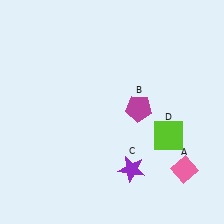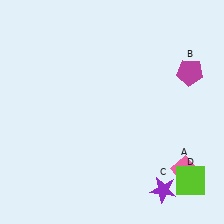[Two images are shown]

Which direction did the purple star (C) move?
The purple star (C) moved right.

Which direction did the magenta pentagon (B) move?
The magenta pentagon (B) moved right.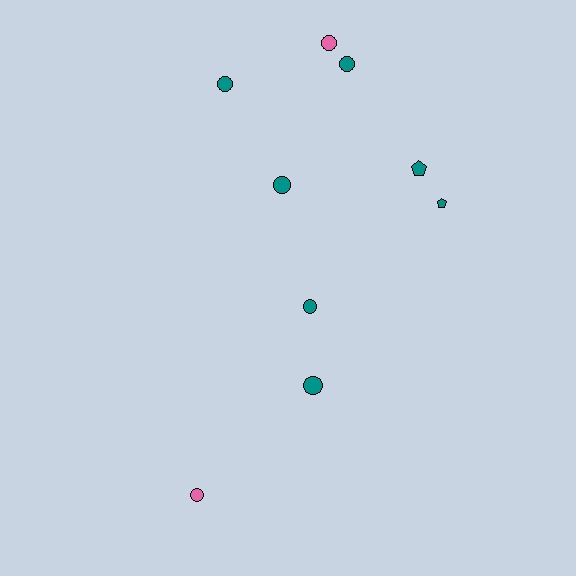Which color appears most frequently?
Teal, with 7 objects.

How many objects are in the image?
There are 9 objects.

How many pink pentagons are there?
There are no pink pentagons.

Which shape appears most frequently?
Circle, with 7 objects.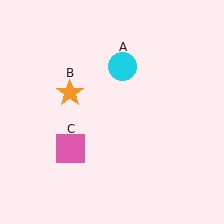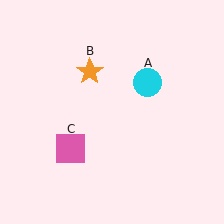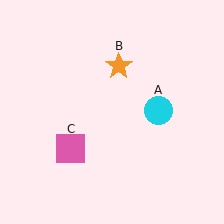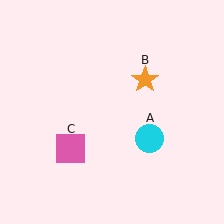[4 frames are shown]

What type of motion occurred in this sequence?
The cyan circle (object A), orange star (object B) rotated clockwise around the center of the scene.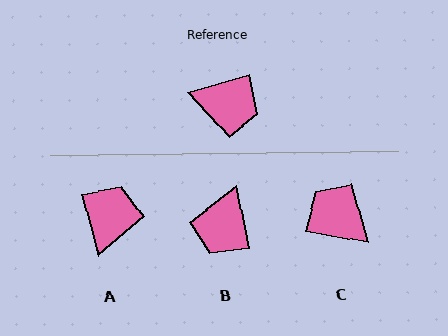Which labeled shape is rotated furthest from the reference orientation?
C, about 153 degrees away.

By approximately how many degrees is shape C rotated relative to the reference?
Approximately 153 degrees counter-clockwise.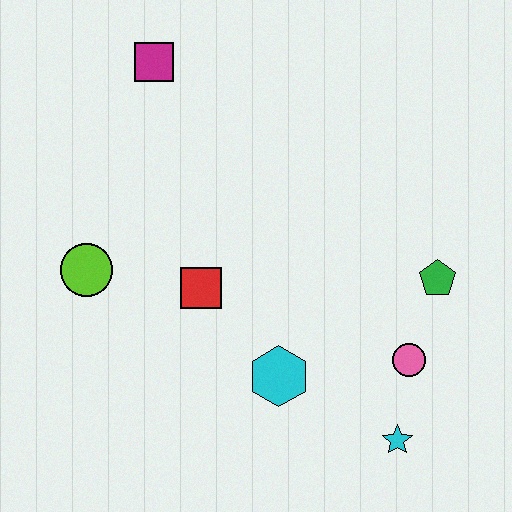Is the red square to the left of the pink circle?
Yes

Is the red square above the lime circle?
No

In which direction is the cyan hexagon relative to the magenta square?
The cyan hexagon is below the magenta square.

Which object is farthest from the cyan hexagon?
The magenta square is farthest from the cyan hexagon.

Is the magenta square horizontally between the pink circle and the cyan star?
No